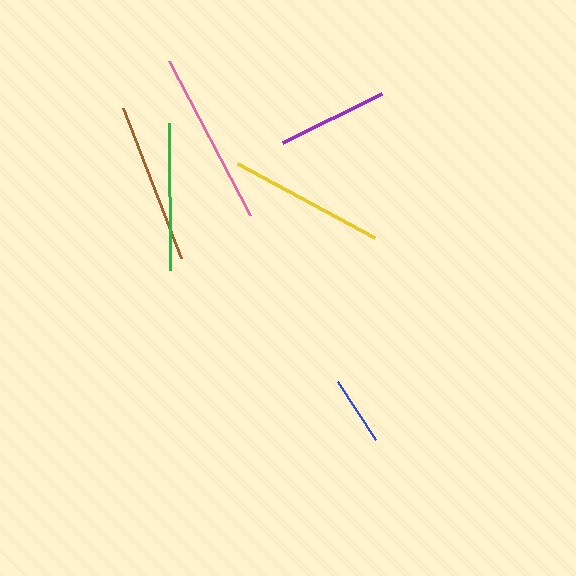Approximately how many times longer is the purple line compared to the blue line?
The purple line is approximately 1.6 times the length of the blue line.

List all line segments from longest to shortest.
From longest to shortest: pink, brown, yellow, green, purple, blue.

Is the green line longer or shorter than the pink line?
The pink line is longer than the green line.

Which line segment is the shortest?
The blue line is the shortest at approximately 69 pixels.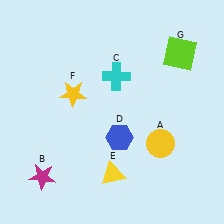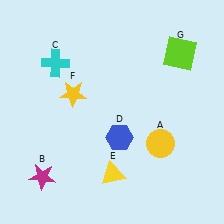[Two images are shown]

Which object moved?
The cyan cross (C) moved left.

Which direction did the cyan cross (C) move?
The cyan cross (C) moved left.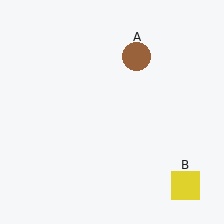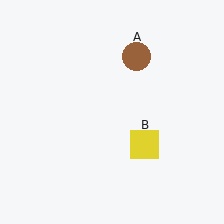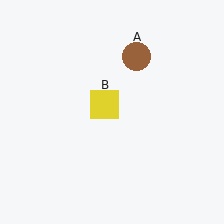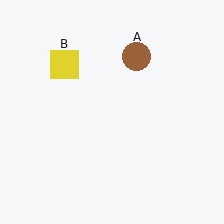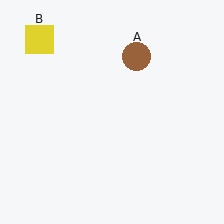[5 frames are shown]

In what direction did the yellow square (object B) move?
The yellow square (object B) moved up and to the left.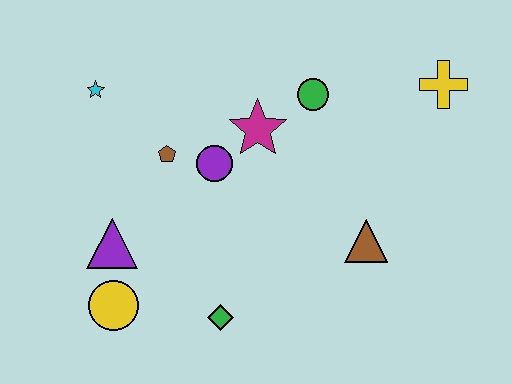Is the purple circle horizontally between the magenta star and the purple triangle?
Yes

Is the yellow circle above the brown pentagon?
No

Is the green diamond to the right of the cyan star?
Yes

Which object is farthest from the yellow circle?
The yellow cross is farthest from the yellow circle.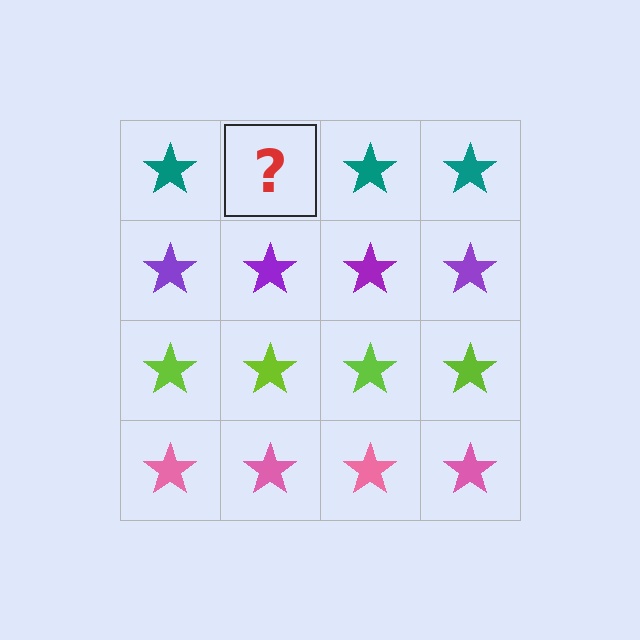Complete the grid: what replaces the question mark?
The question mark should be replaced with a teal star.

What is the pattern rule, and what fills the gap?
The rule is that each row has a consistent color. The gap should be filled with a teal star.